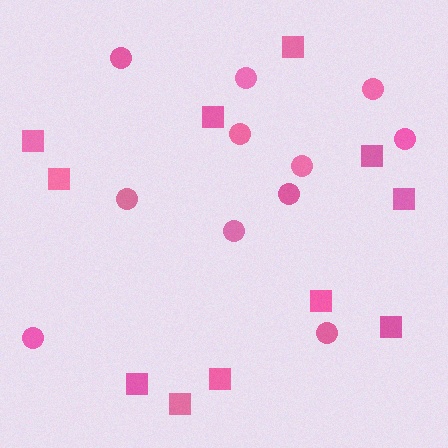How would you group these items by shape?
There are 2 groups: one group of circles (11) and one group of squares (11).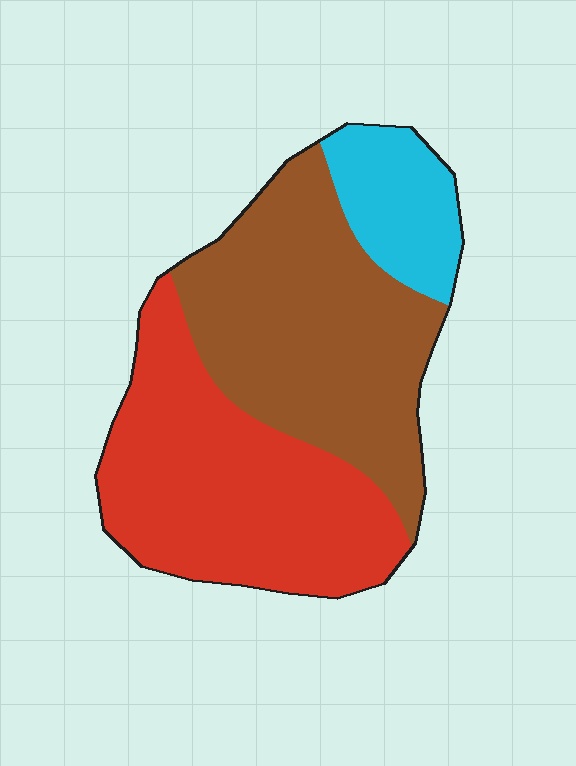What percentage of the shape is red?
Red takes up about two fifths (2/5) of the shape.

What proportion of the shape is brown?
Brown takes up about two fifths (2/5) of the shape.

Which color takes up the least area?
Cyan, at roughly 15%.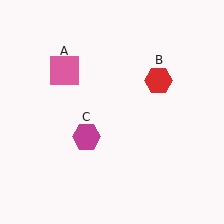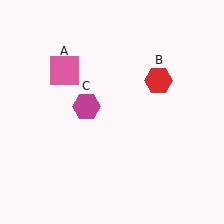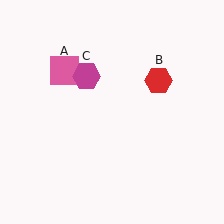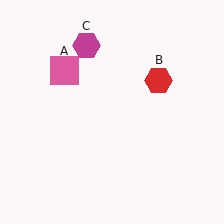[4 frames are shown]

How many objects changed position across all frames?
1 object changed position: magenta hexagon (object C).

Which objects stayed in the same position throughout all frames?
Pink square (object A) and red hexagon (object B) remained stationary.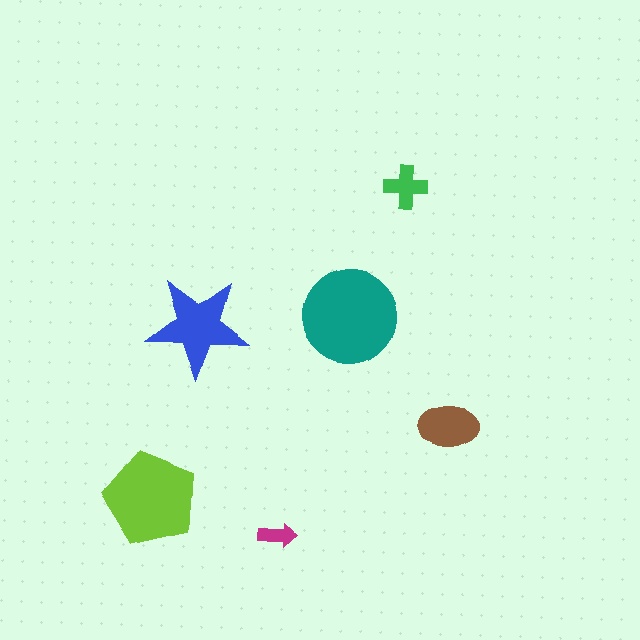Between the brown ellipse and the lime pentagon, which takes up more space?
The lime pentagon.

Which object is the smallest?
The magenta arrow.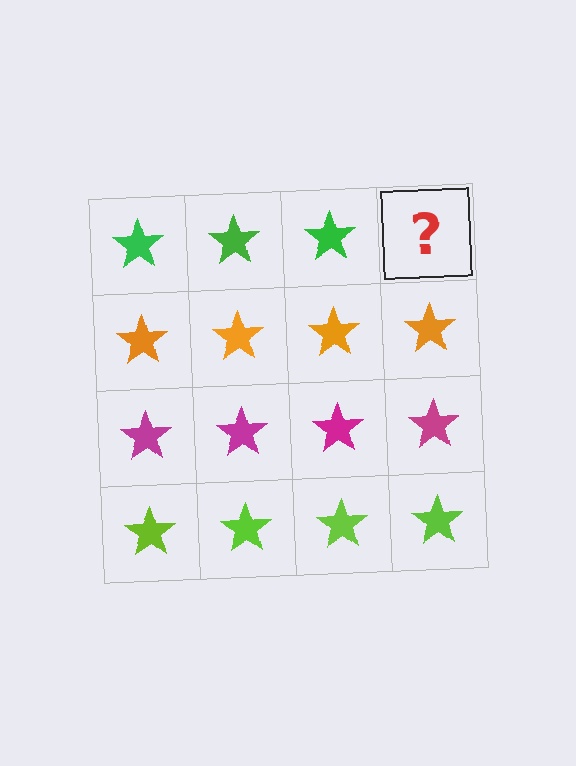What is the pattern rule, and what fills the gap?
The rule is that each row has a consistent color. The gap should be filled with a green star.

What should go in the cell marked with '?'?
The missing cell should contain a green star.